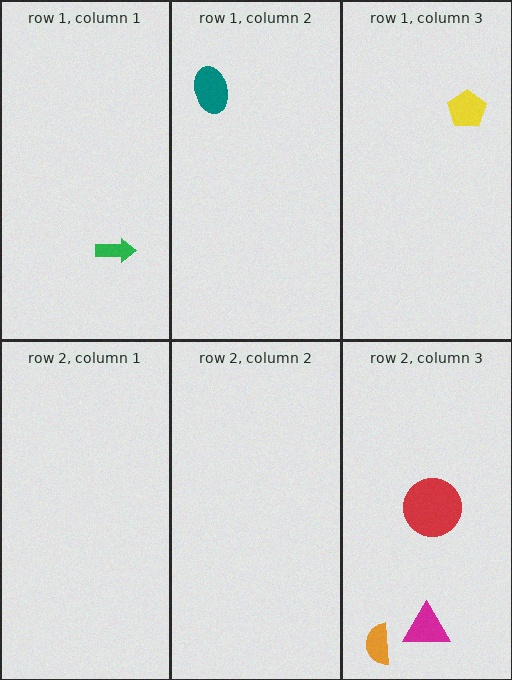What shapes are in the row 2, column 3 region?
The magenta triangle, the orange semicircle, the red circle.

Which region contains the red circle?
The row 2, column 3 region.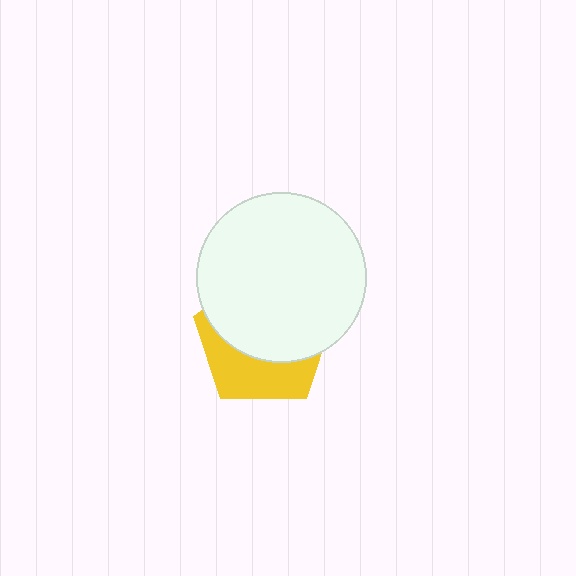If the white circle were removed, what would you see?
You would see the complete yellow pentagon.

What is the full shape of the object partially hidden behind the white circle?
The partially hidden object is a yellow pentagon.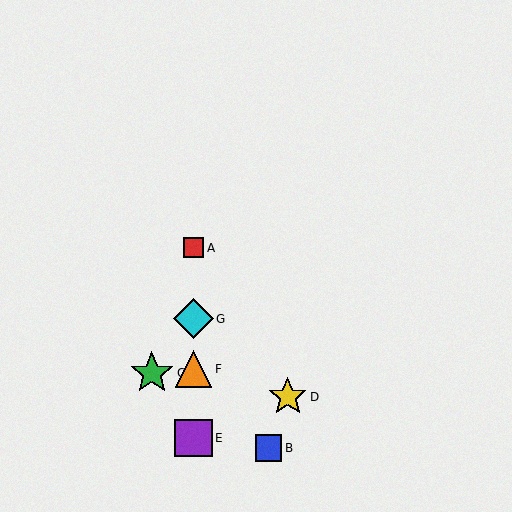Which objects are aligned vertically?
Objects A, E, F, G are aligned vertically.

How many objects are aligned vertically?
4 objects (A, E, F, G) are aligned vertically.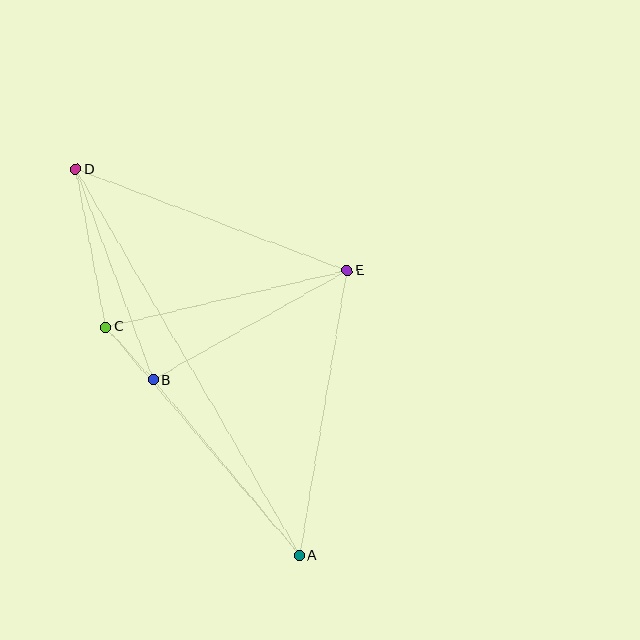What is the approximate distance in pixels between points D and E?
The distance between D and E is approximately 290 pixels.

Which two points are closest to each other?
Points B and C are closest to each other.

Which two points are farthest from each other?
Points A and D are farthest from each other.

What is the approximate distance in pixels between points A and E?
The distance between A and E is approximately 289 pixels.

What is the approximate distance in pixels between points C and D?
The distance between C and D is approximately 160 pixels.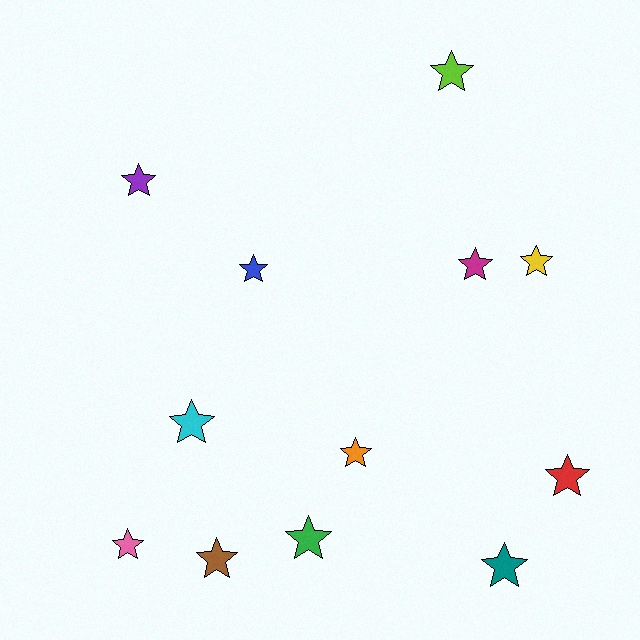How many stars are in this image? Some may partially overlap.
There are 12 stars.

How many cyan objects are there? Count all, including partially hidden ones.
There is 1 cyan object.